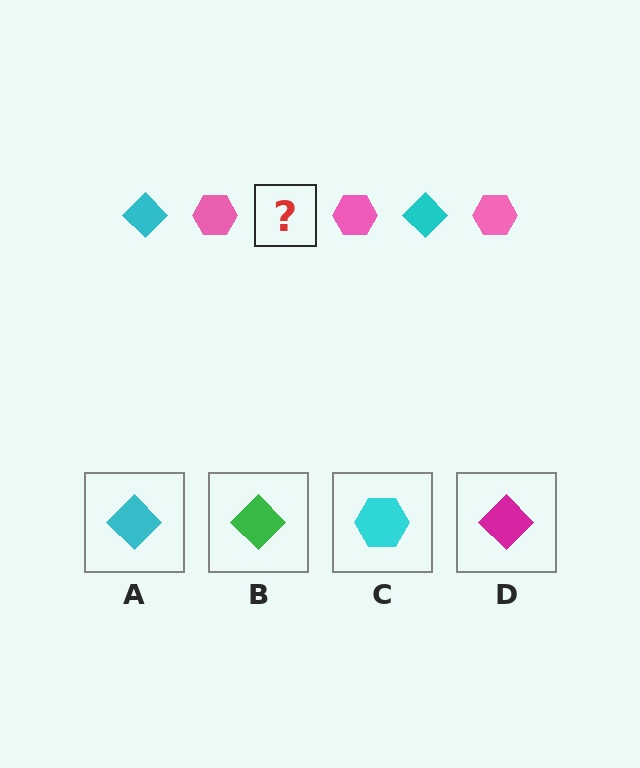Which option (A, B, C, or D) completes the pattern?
A.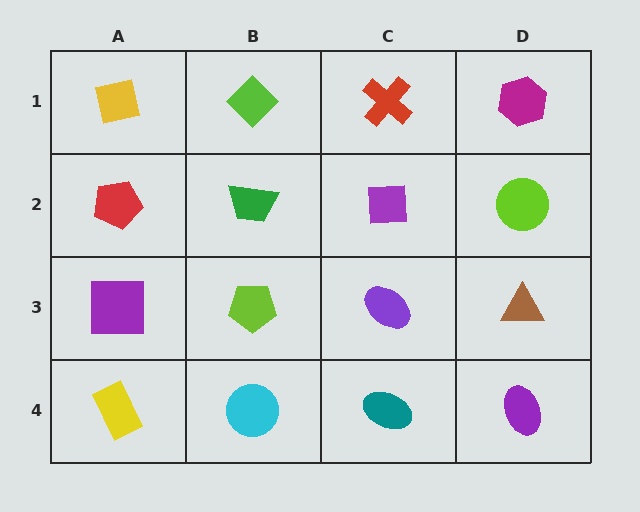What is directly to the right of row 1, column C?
A magenta hexagon.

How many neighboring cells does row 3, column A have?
3.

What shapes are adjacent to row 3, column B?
A green trapezoid (row 2, column B), a cyan circle (row 4, column B), a purple square (row 3, column A), a purple ellipse (row 3, column C).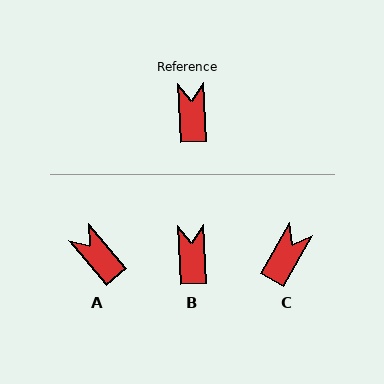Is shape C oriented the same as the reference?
No, it is off by about 32 degrees.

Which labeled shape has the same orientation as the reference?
B.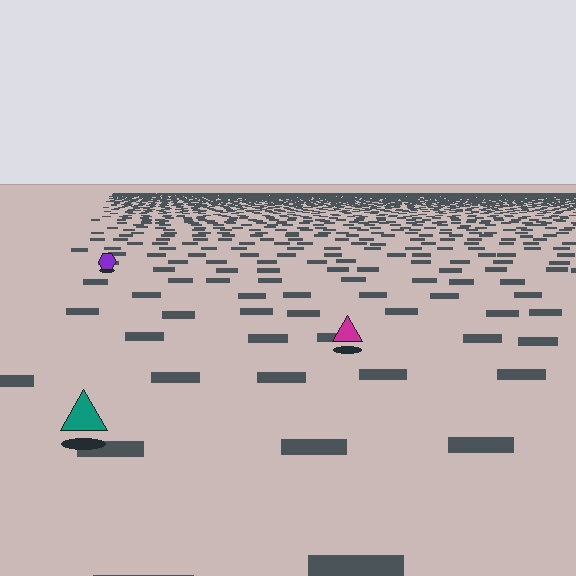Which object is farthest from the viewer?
The purple hexagon is farthest from the viewer. It appears smaller and the ground texture around it is denser.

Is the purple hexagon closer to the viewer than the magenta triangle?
No. The magenta triangle is closer — you can tell from the texture gradient: the ground texture is coarser near it.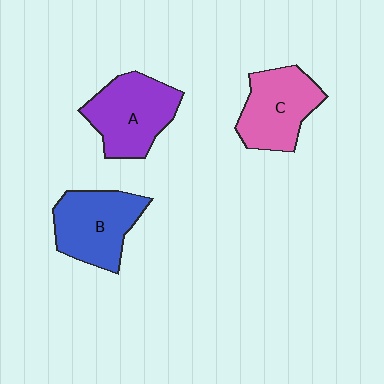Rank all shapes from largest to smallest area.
From largest to smallest: A (purple), B (blue), C (pink).